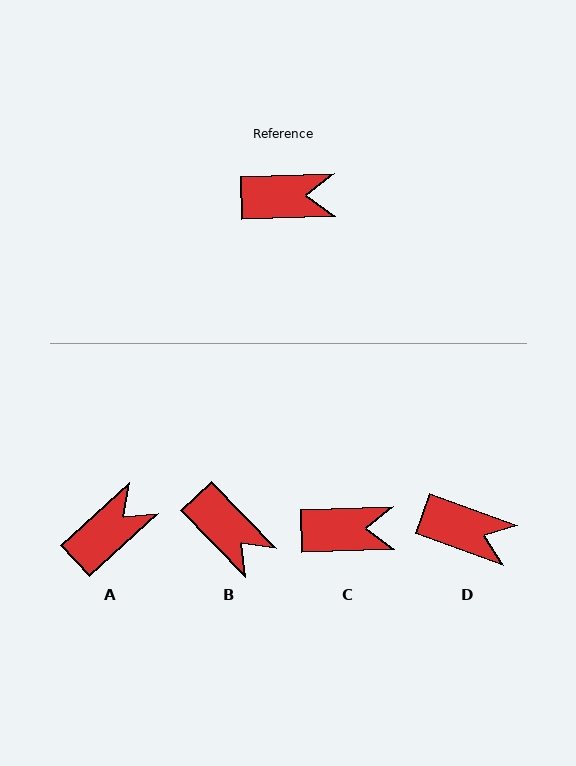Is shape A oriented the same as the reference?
No, it is off by about 41 degrees.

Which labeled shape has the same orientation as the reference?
C.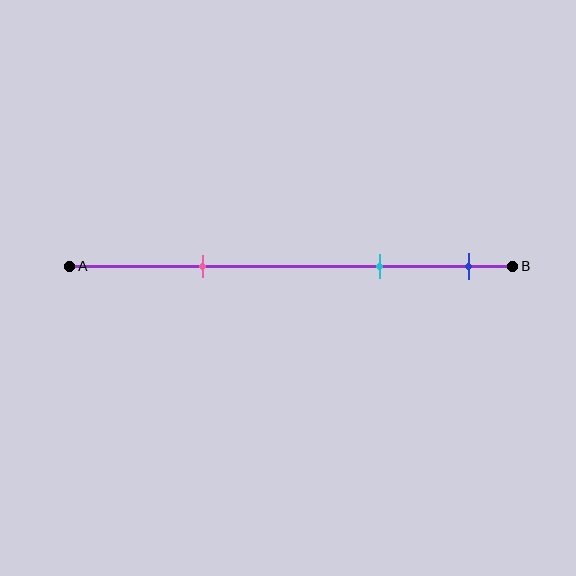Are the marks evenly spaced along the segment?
No, the marks are not evenly spaced.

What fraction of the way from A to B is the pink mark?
The pink mark is approximately 30% (0.3) of the way from A to B.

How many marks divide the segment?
There are 3 marks dividing the segment.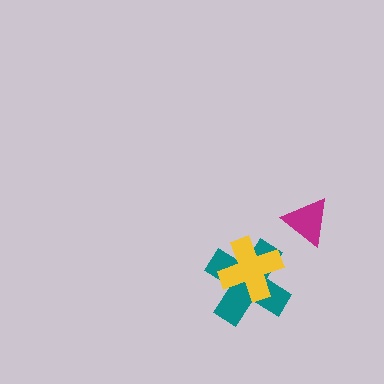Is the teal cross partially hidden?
Yes, it is partially covered by another shape.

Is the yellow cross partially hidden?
No, no other shape covers it.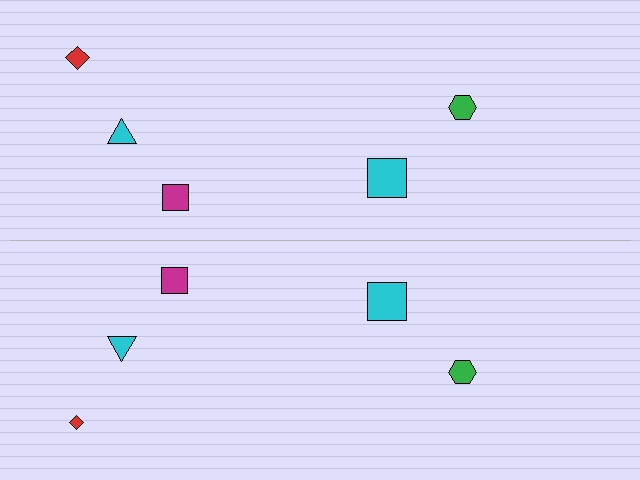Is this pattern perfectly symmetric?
No, the pattern is not perfectly symmetric. The red diamond on the bottom side has a different size than its mirror counterpart.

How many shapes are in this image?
There are 10 shapes in this image.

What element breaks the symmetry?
The red diamond on the bottom side has a different size than its mirror counterpart.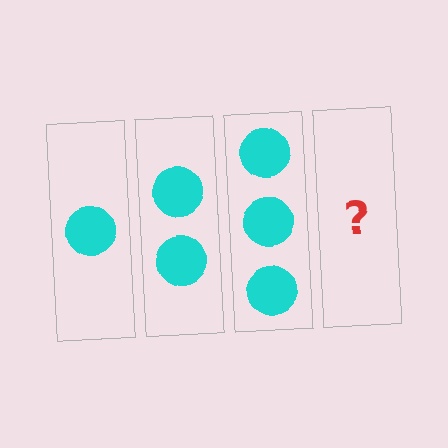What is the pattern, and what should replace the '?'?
The pattern is that each step adds one more circle. The '?' should be 4 circles.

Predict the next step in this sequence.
The next step is 4 circles.